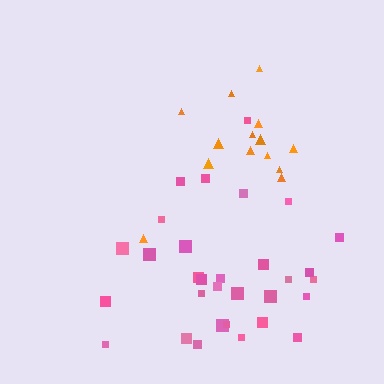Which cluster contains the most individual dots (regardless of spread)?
Pink (31).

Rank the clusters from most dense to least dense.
pink, orange.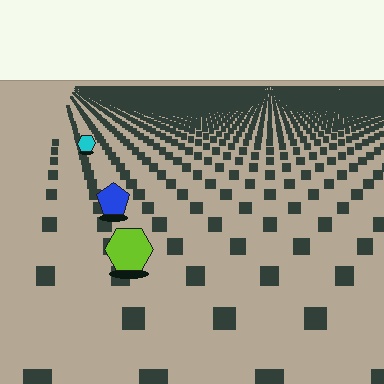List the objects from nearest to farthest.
From nearest to farthest: the lime hexagon, the blue pentagon, the cyan hexagon.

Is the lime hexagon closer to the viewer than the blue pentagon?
Yes. The lime hexagon is closer — you can tell from the texture gradient: the ground texture is coarser near it.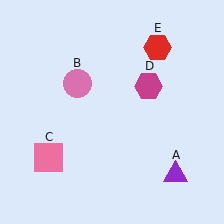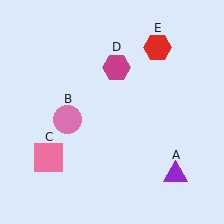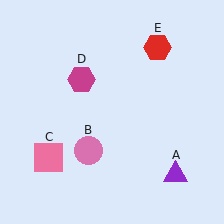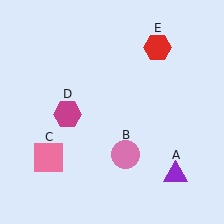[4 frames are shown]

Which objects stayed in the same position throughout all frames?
Purple triangle (object A) and pink square (object C) and red hexagon (object E) remained stationary.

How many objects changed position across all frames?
2 objects changed position: pink circle (object B), magenta hexagon (object D).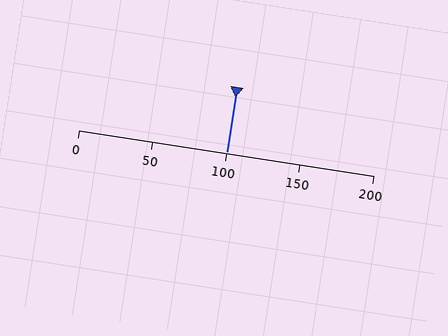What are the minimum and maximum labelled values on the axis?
The axis runs from 0 to 200.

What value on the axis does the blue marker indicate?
The marker indicates approximately 100.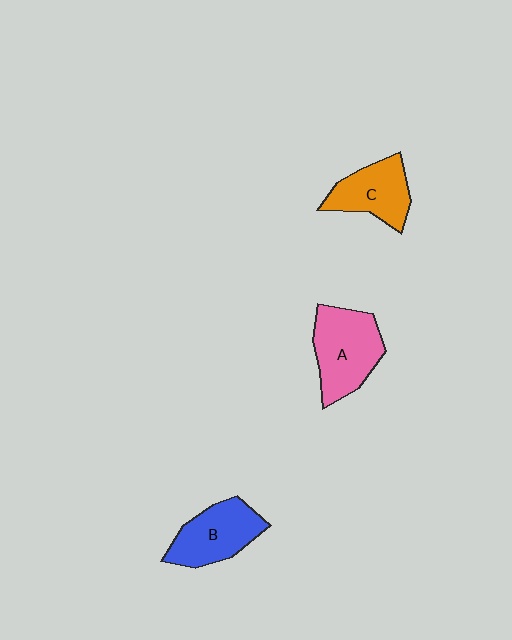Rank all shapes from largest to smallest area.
From largest to smallest: A (pink), B (blue), C (orange).